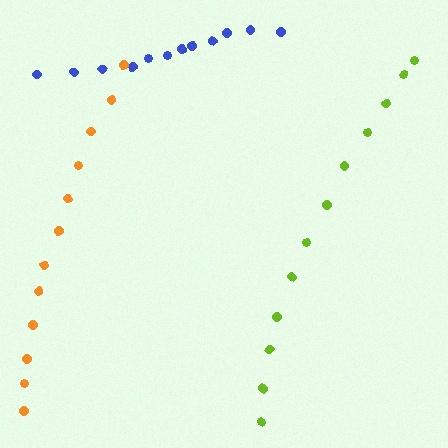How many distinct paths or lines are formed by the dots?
There are 3 distinct paths.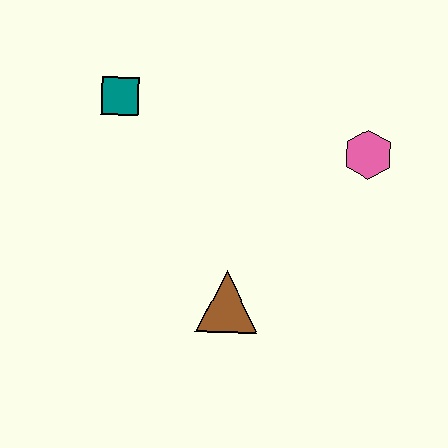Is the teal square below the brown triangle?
No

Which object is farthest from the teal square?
The pink hexagon is farthest from the teal square.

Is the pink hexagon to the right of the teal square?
Yes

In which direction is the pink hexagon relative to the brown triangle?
The pink hexagon is above the brown triangle.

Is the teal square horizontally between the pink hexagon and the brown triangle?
No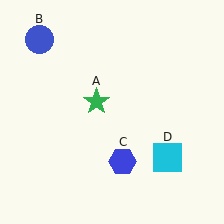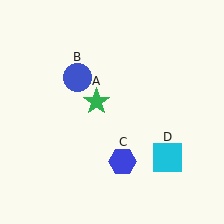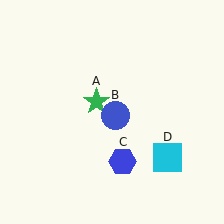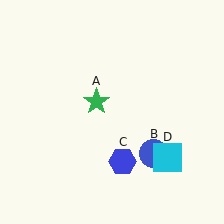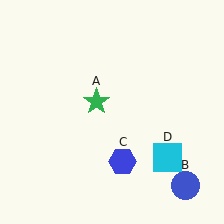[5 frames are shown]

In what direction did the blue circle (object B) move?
The blue circle (object B) moved down and to the right.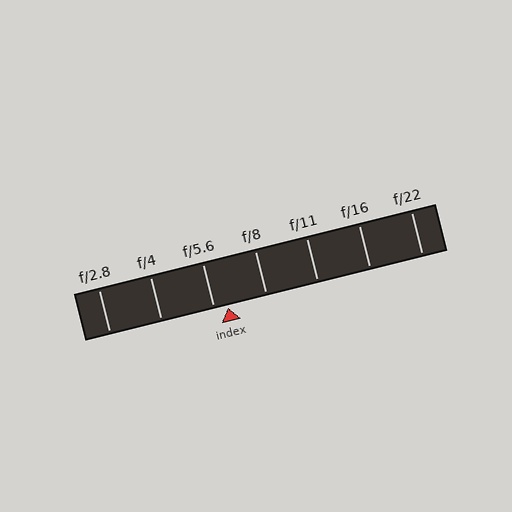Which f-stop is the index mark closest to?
The index mark is closest to f/5.6.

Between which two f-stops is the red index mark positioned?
The index mark is between f/5.6 and f/8.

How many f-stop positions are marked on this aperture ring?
There are 7 f-stop positions marked.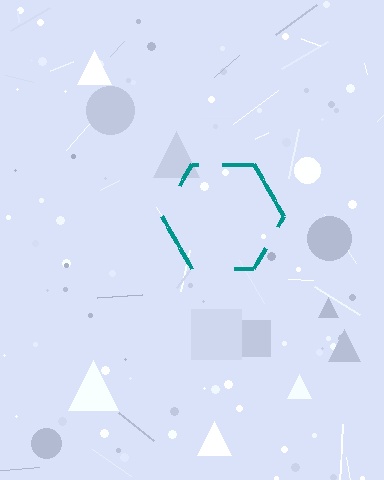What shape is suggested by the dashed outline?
The dashed outline suggests a hexagon.